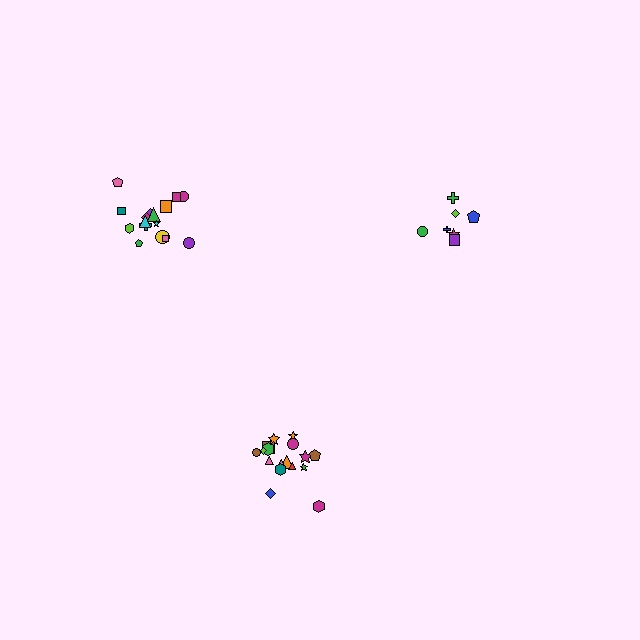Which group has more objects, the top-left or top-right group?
The top-left group.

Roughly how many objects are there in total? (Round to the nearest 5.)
Roughly 45 objects in total.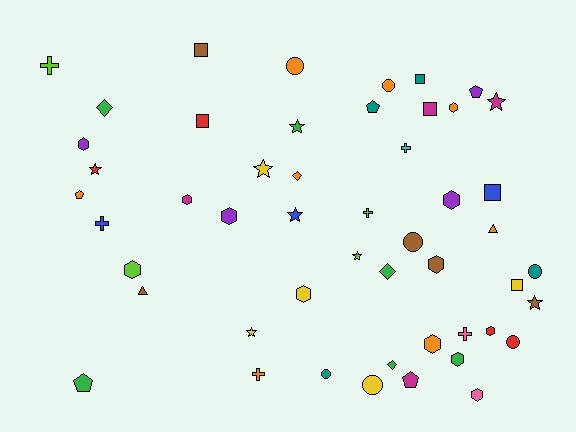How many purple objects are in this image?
There are 4 purple objects.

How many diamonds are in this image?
There are 4 diamonds.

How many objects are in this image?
There are 50 objects.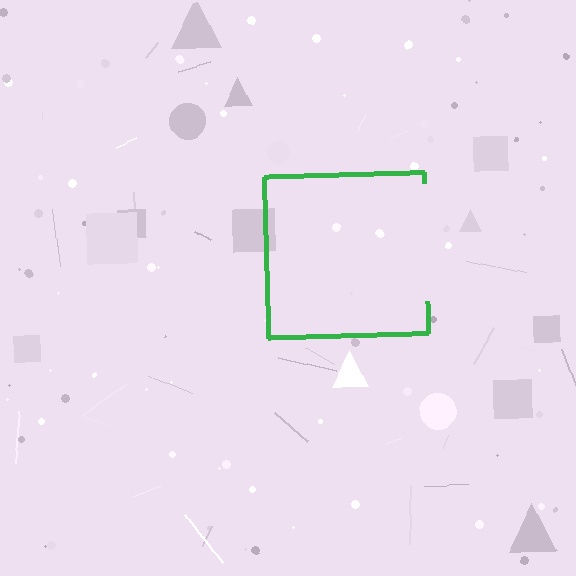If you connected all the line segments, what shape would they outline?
They would outline a square.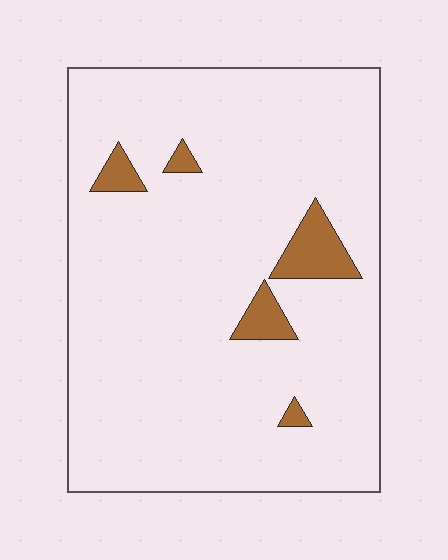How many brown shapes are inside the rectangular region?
5.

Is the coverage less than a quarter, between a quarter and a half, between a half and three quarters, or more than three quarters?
Less than a quarter.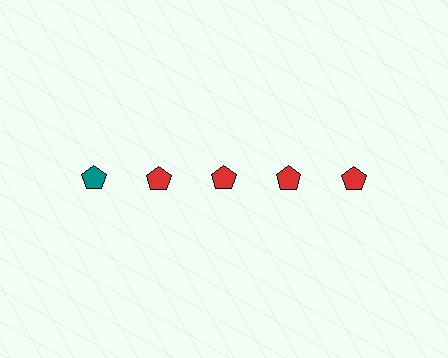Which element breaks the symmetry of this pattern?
The teal pentagon in the top row, leftmost column breaks the symmetry. All other shapes are red pentagons.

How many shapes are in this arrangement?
There are 5 shapes arranged in a grid pattern.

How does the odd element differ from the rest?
It has a different color: teal instead of red.